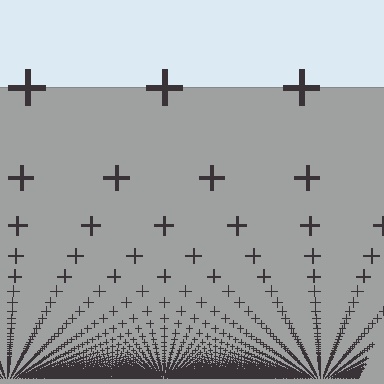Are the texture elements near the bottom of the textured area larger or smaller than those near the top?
Smaller. The gradient is inverted — elements near the bottom are smaller and denser.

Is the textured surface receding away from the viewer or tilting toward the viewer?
The surface appears to tilt toward the viewer. Texture elements get larger and sparser toward the top.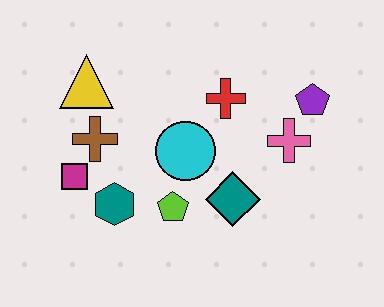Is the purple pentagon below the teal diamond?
No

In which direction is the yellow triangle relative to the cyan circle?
The yellow triangle is to the left of the cyan circle.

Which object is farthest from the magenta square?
The purple pentagon is farthest from the magenta square.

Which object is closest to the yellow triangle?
The brown cross is closest to the yellow triangle.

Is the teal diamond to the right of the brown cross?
Yes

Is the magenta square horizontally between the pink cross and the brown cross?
No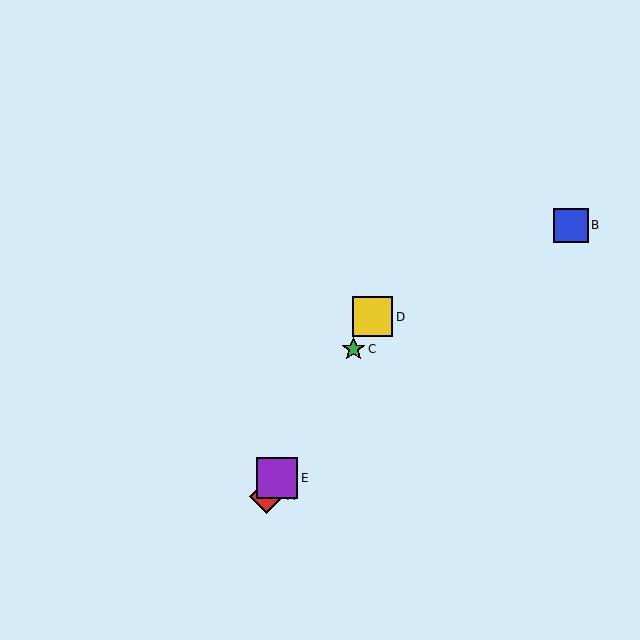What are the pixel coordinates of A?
Object A is at (266, 496).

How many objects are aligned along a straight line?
4 objects (A, C, D, E) are aligned along a straight line.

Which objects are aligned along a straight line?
Objects A, C, D, E are aligned along a straight line.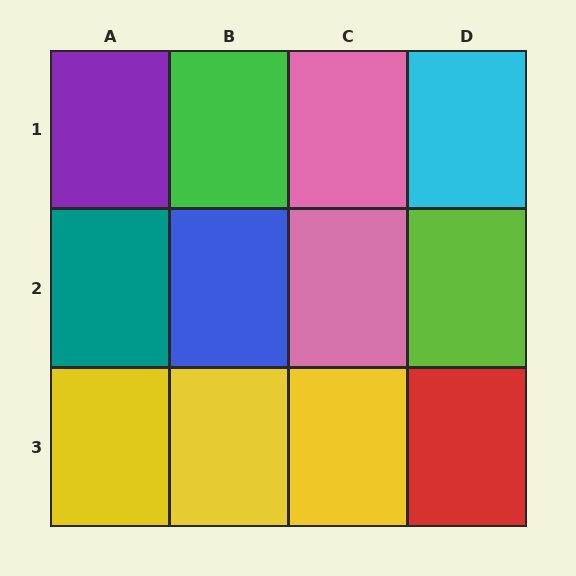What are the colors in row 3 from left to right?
Yellow, yellow, yellow, red.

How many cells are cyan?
1 cell is cyan.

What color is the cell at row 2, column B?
Blue.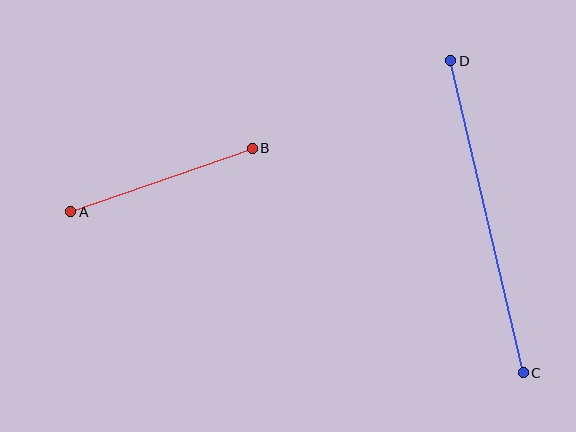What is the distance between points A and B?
The distance is approximately 193 pixels.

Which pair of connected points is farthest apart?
Points C and D are farthest apart.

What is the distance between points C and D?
The distance is approximately 320 pixels.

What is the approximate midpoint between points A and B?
The midpoint is at approximately (161, 180) pixels.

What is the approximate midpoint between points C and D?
The midpoint is at approximately (487, 217) pixels.